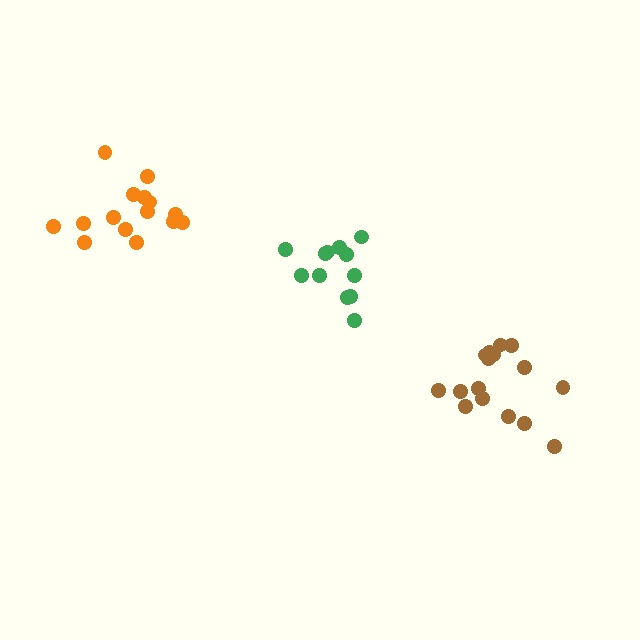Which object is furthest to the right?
The brown cluster is rightmost.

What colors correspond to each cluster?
The clusters are colored: orange, brown, green.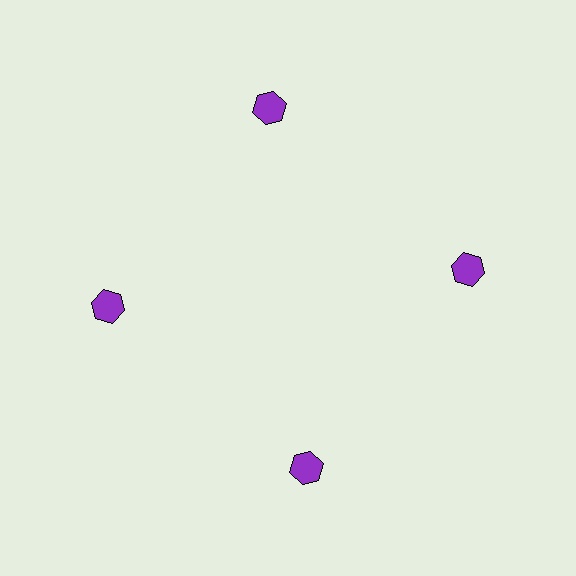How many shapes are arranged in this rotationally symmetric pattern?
There are 4 shapes, arranged in 4 groups of 1.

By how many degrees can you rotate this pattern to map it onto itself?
The pattern maps onto itself every 90 degrees of rotation.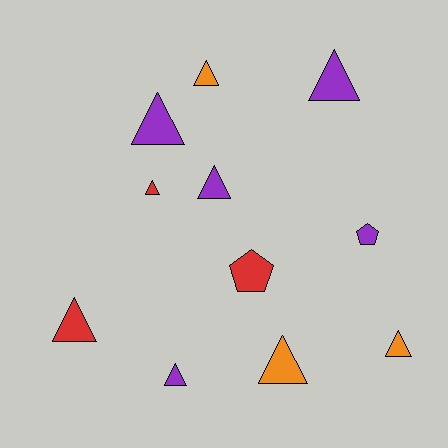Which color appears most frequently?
Purple, with 5 objects.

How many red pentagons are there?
There is 1 red pentagon.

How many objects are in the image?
There are 11 objects.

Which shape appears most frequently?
Triangle, with 9 objects.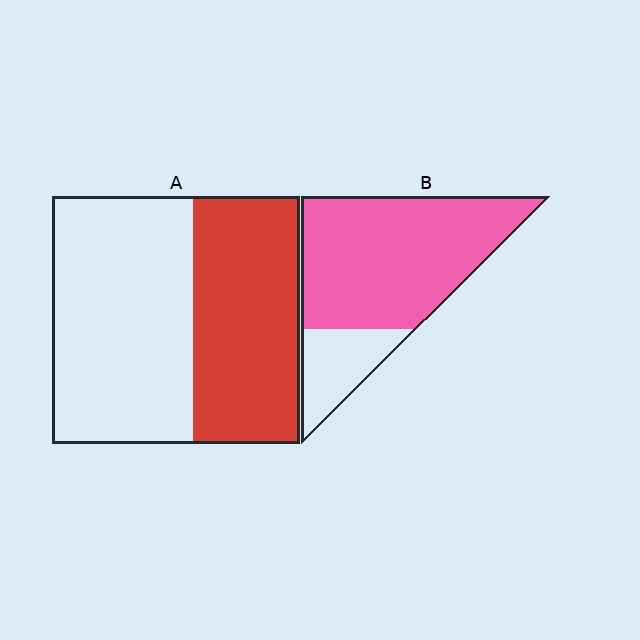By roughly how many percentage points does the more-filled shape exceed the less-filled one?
By roughly 35 percentage points (B over A).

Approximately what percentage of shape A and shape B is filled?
A is approximately 45% and B is approximately 80%.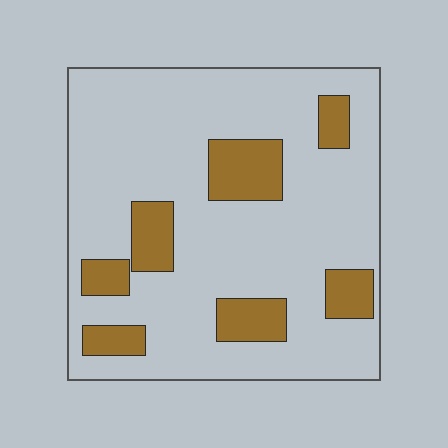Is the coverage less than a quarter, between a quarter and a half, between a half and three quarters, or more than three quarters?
Less than a quarter.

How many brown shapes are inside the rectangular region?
7.